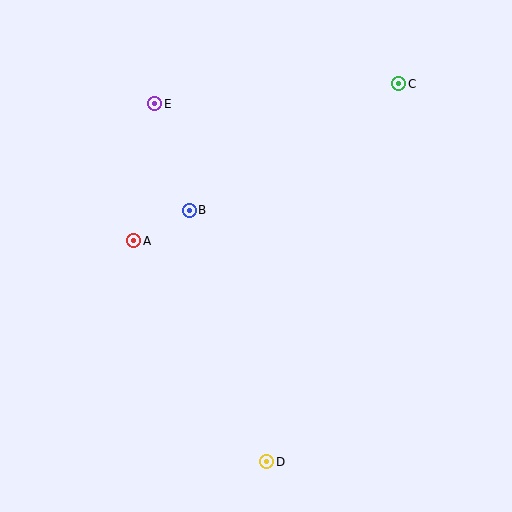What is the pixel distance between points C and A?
The distance between C and A is 308 pixels.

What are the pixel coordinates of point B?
Point B is at (189, 210).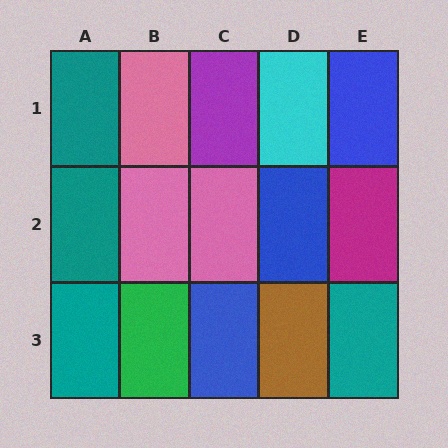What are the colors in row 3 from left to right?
Teal, green, blue, brown, teal.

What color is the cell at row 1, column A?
Teal.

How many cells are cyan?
1 cell is cyan.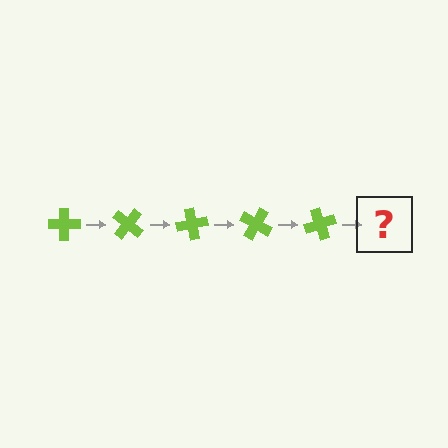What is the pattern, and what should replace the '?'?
The pattern is that the cross rotates 40 degrees each step. The '?' should be a lime cross rotated 200 degrees.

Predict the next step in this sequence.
The next step is a lime cross rotated 200 degrees.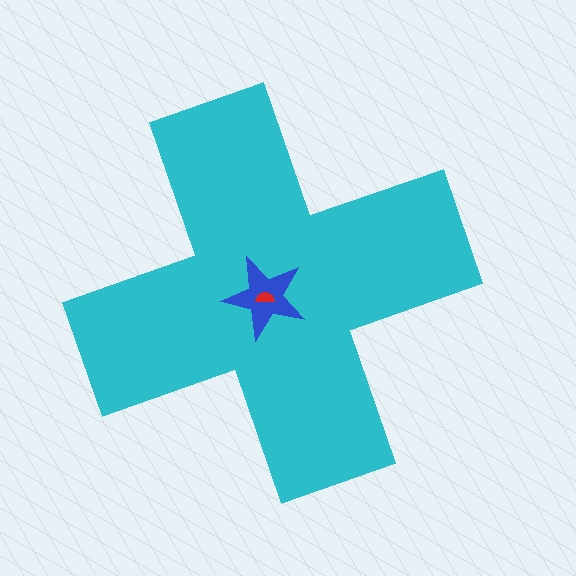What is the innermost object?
The red semicircle.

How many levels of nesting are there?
3.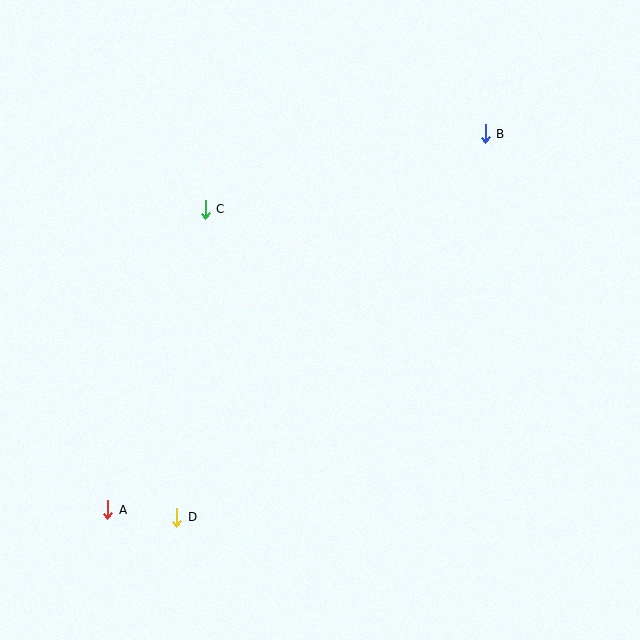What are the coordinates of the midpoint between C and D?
The midpoint between C and D is at (191, 363).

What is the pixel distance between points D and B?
The distance between D and B is 492 pixels.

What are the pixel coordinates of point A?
Point A is at (108, 510).